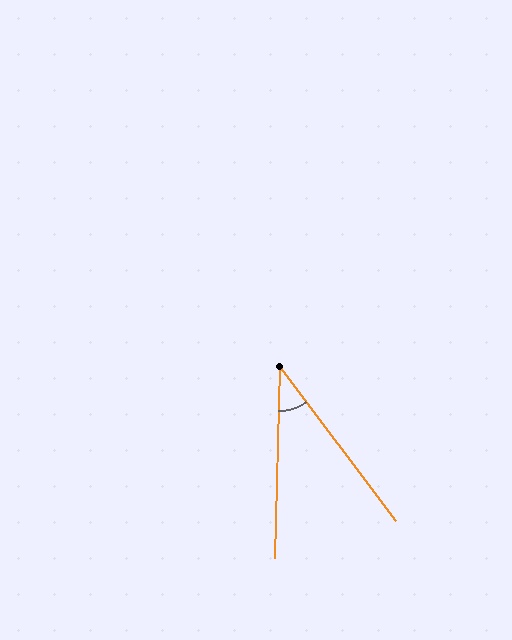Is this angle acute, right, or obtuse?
It is acute.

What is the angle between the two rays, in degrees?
Approximately 39 degrees.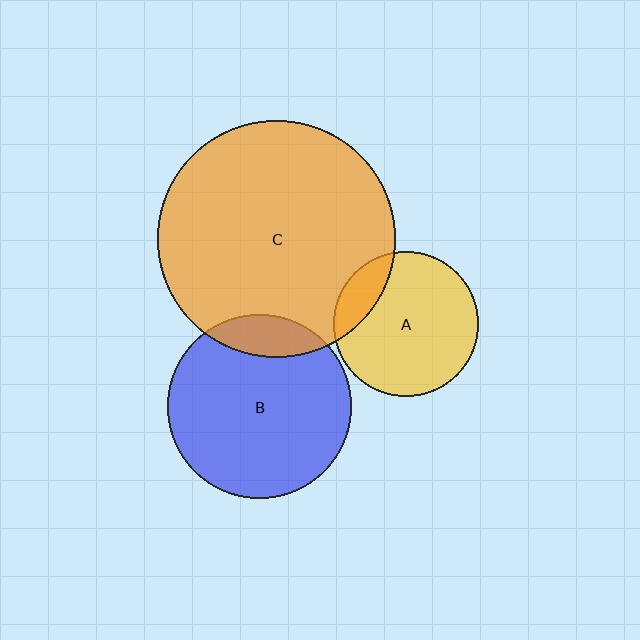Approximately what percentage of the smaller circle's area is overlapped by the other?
Approximately 15%.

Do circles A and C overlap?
Yes.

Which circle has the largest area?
Circle C (orange).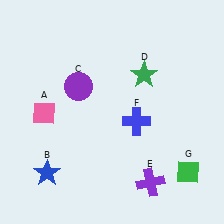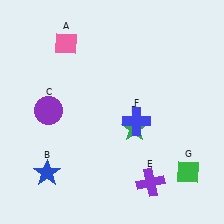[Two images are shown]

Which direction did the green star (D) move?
The green star (D) moved down.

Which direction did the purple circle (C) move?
The purple circle (C) moved left.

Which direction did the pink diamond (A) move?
The pink diamond (A) moved up.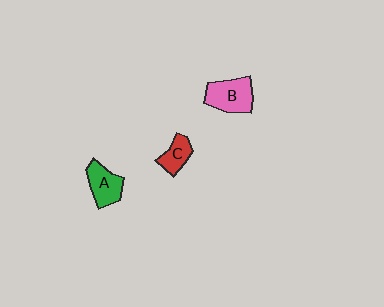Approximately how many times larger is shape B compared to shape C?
Approximately 1.7 times.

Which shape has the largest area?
Shape B (pink).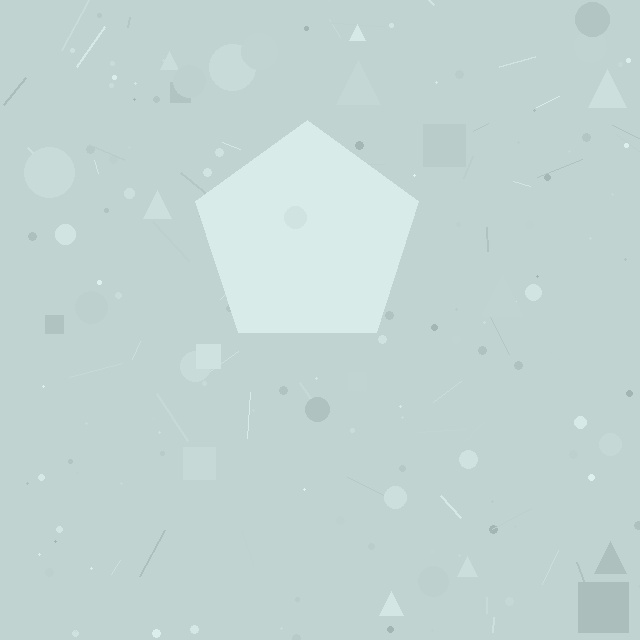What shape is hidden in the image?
A pentagon is hidden in the image.